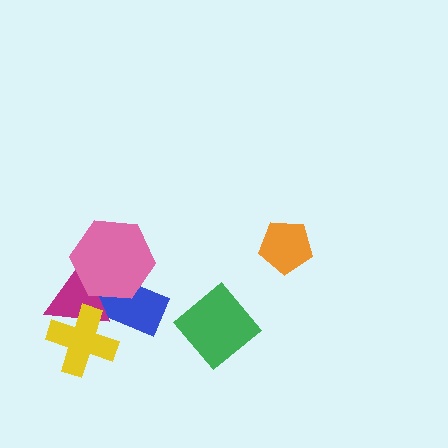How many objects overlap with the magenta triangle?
4 objects overlap with the magenta triangle.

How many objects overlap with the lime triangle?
4 objects overlap with the lime triangle.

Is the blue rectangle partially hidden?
Yes, it is partially covered by another shape.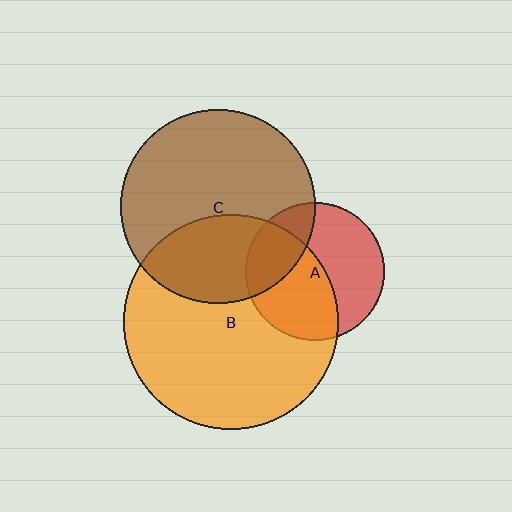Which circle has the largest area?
Circle B (orange).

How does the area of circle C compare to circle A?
Approximately 2.0 times.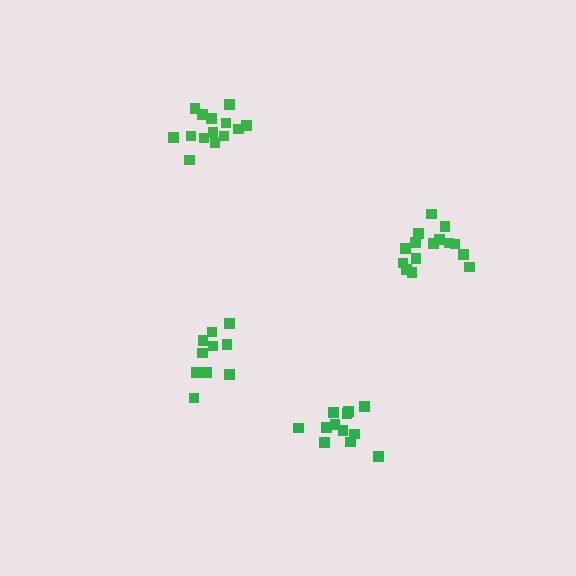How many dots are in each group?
Group 1: 14 dots, Group 2: 12 dots, Group 3: 10 dots, Group 4: 15 dots (51 total).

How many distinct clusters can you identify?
There are 4 distinct clusters.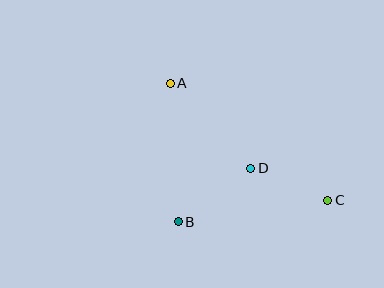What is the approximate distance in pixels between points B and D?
The distance between B and D is approximately 90 pixels.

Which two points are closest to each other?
Points C and D are closest to each other.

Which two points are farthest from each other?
Points A and C are farthest from each other.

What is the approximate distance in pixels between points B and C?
The distance between B and C is approximately 151 pixels.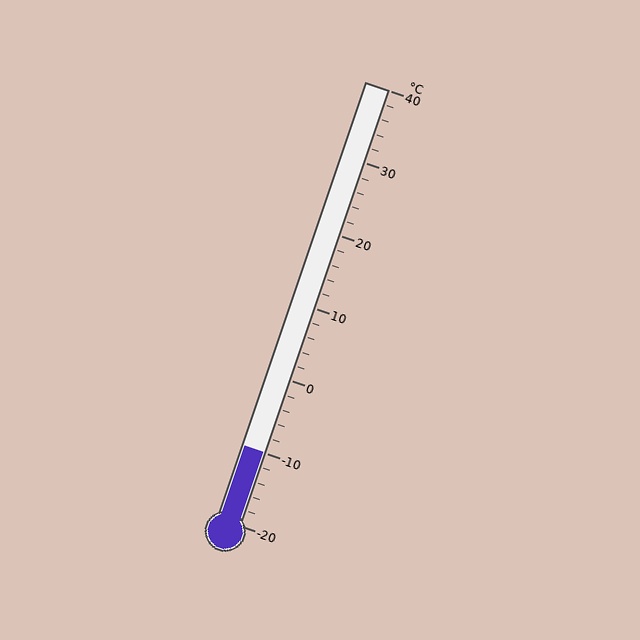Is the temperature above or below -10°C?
The temperature is at -10°C.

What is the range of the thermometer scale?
The thermometer scale ranges from -20°C to 40°C.